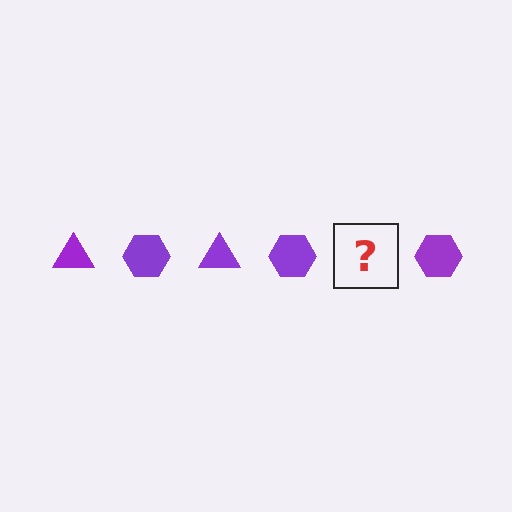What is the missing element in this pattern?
The missing element is a purple triangle.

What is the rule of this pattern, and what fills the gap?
The rule is that the pattern cycles through triangle, hexagon shapes in purple. The gap should be filled with a purple triangle.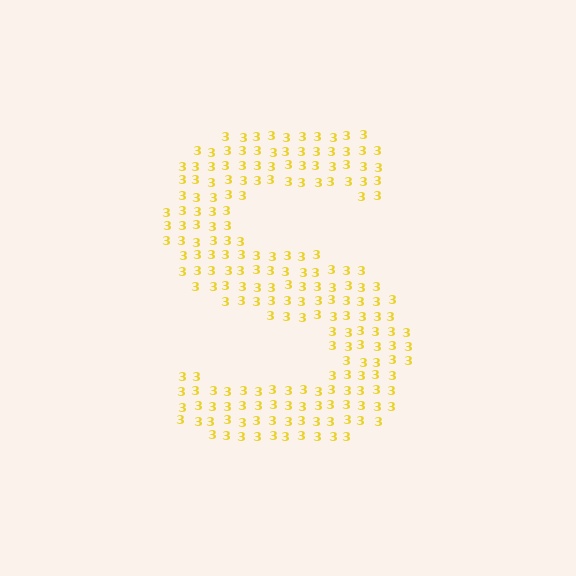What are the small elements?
The small elements are digit 3's.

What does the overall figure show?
The overall figure shows the letter S.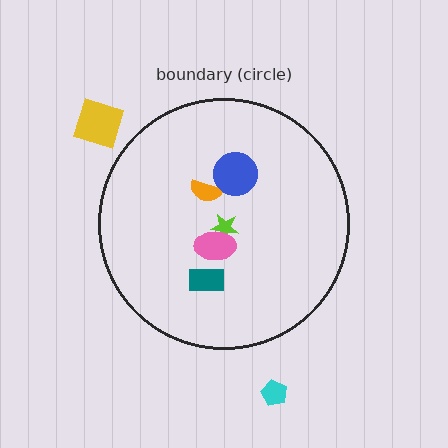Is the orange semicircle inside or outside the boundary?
Inside.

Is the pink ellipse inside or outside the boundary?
Inside.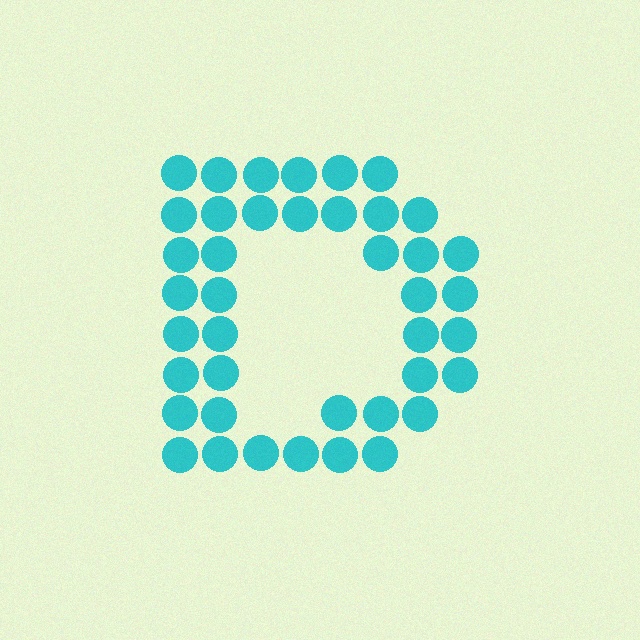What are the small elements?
The small elements are circles.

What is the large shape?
The large shape is the letter D.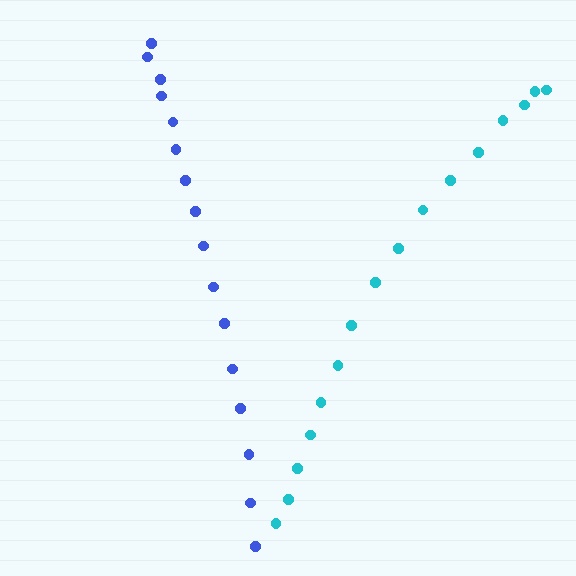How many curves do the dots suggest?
There are 2 distinct paths.